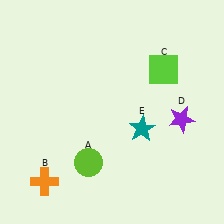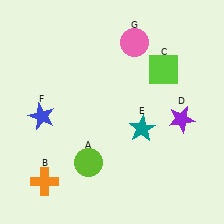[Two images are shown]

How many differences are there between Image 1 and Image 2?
There are 2 differences between the two images.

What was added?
A blue star (F), a pink circle (G) were added in Image 2.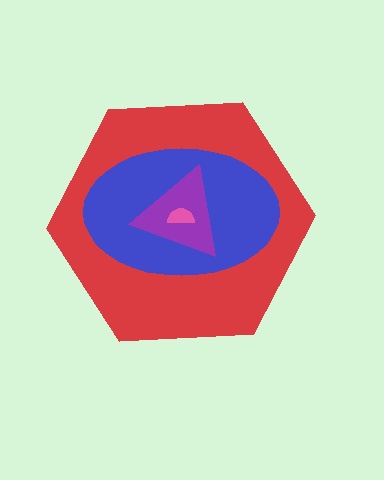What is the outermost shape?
The red hexagon.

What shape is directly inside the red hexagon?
The blue ellipse.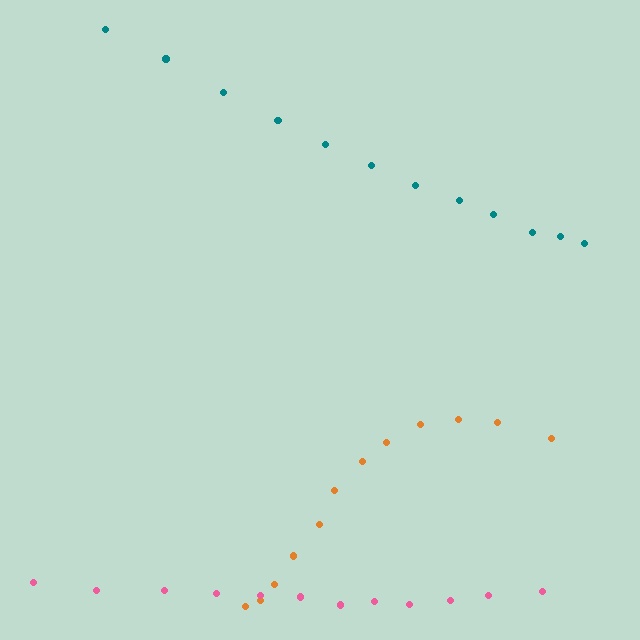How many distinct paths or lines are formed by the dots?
There are 3 distinct paths.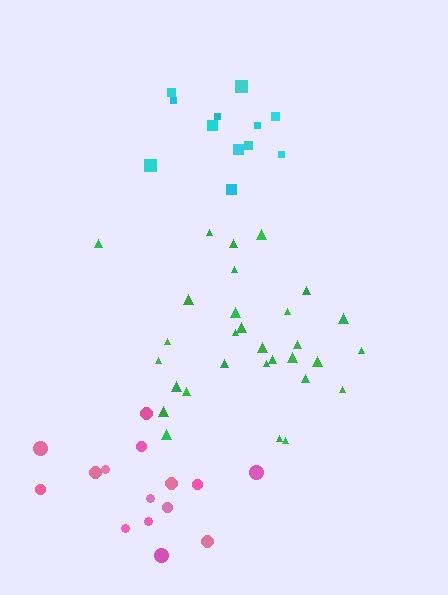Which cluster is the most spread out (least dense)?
Pink.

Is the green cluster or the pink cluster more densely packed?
Green.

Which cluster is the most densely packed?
Cyan.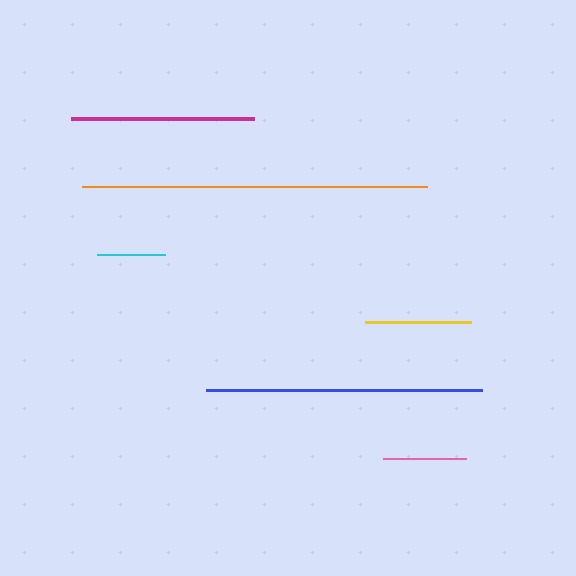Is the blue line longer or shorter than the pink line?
The blue line is longer than the pink line.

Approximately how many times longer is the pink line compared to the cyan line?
The pink line is approximately 1.2 times the length of the cyan line.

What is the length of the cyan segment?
The cyan segment is approximately 68 pixels long.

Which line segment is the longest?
The orange line is the longest at approximately 346 pixels.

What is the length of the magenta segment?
The magenta segment is approximately 183 pixels long.